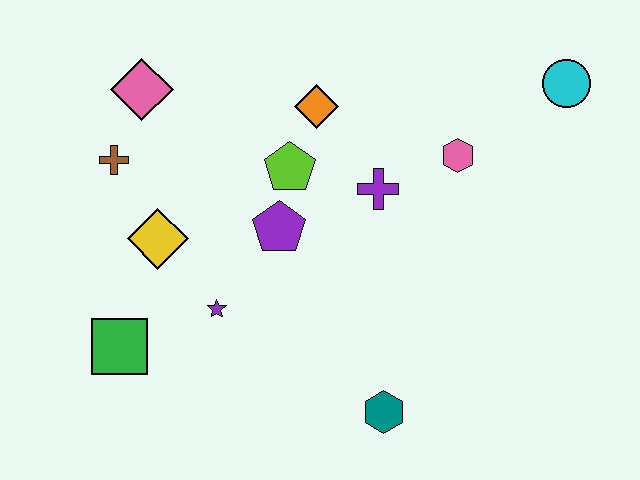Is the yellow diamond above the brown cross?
No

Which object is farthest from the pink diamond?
The cyan circle is farthest from the pink diamond.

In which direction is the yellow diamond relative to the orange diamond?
The yellow diamond is to the left of the orange diamond.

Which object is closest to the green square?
The purple star is closest to the green square.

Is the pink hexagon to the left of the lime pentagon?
No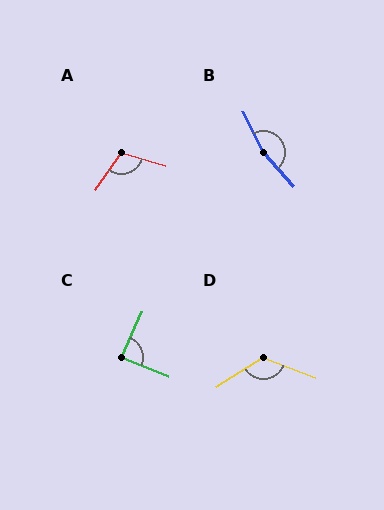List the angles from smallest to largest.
C (88°), A (108°), D (126°), B (164°).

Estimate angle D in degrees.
Approximately 126 degrees.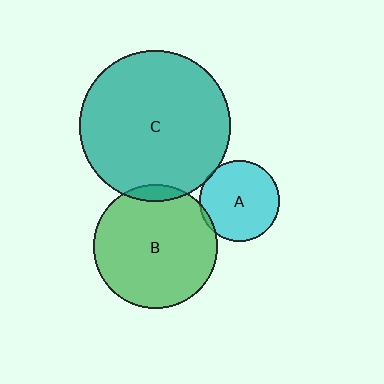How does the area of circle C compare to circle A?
Approximately 3.5 times.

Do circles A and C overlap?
Yes.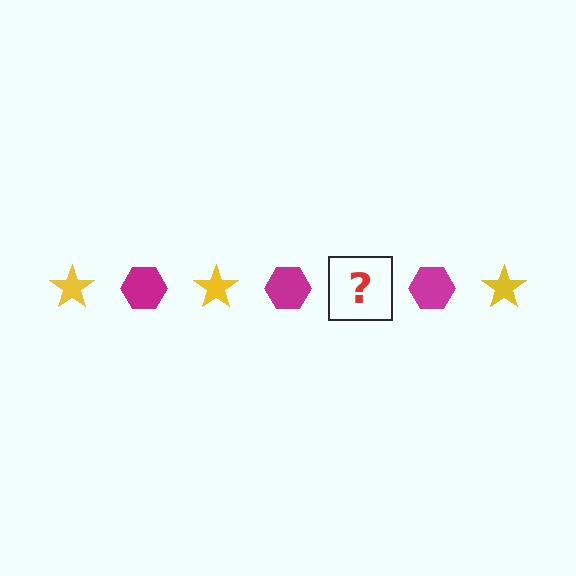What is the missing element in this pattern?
The missing element is a yellow star.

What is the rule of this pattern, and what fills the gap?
The rule is that the pattern alternates between yellow star and magenta hexagon. The gap should be filled with a yellow star.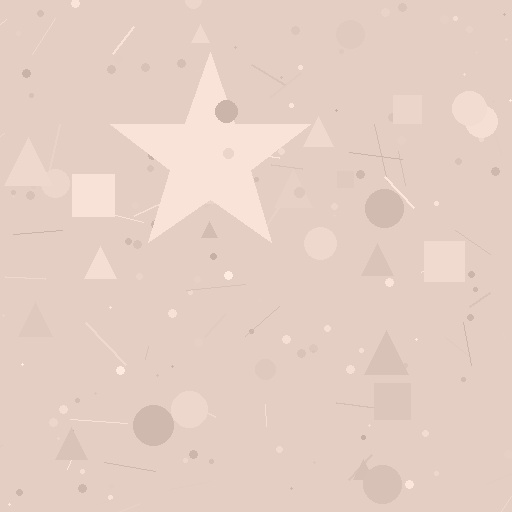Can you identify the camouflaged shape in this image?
The camouflaged shape is a star.